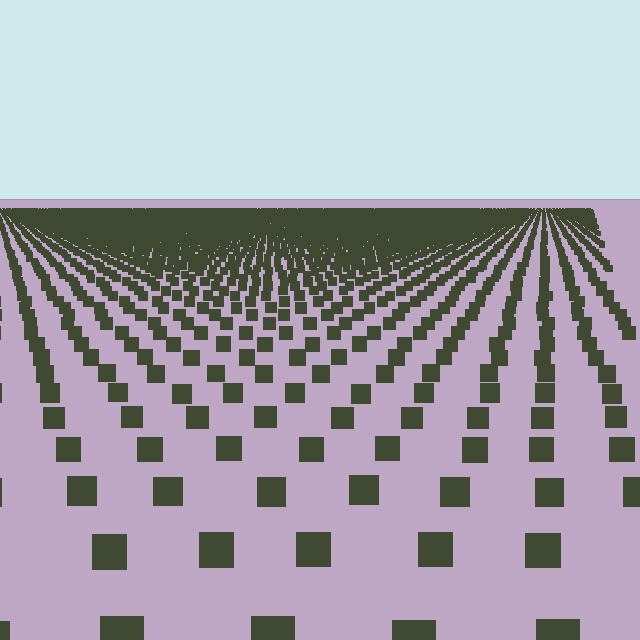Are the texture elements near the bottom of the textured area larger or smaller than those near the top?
Larger. Near the bottom, elements are closer to the viewer and appear at a bigger on-screen size.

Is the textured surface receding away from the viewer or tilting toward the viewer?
The surface is receding away from the viewer. Texture elements get smaller and denser toward the top.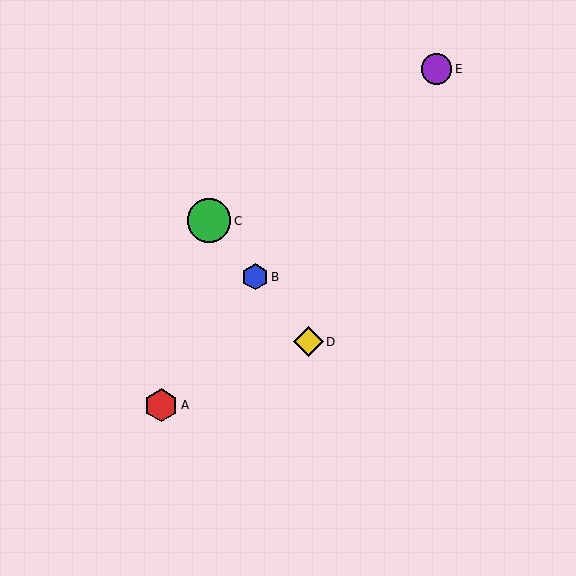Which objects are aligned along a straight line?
Objects B, C, D are aligned along a straight line.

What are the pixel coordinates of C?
Object C is at (209, 221).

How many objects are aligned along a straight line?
3 objects (B, C, D) are aligned along a straight line.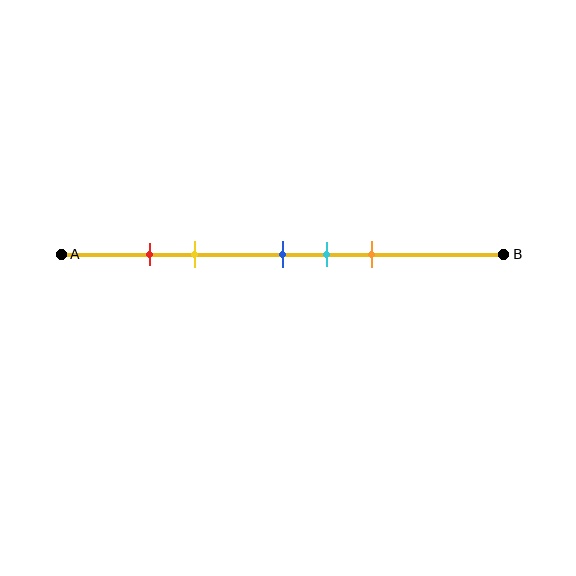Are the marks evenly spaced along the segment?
No, the marks are not evenly spaced.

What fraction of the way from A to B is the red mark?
The red mark is approximately 20% (0.2) of the way from A to B.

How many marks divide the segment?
There are 5 marks dividing the segment.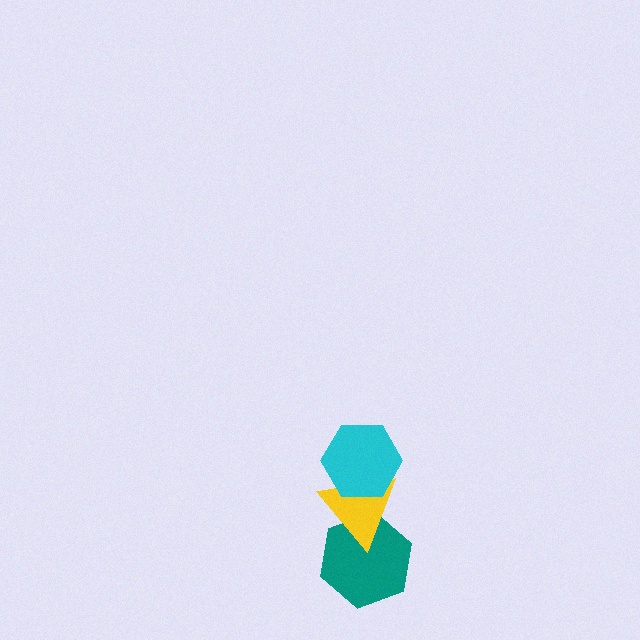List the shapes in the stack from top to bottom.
From top to bottom: the cyan hexagon, the yellow triangle, the teal hexagon.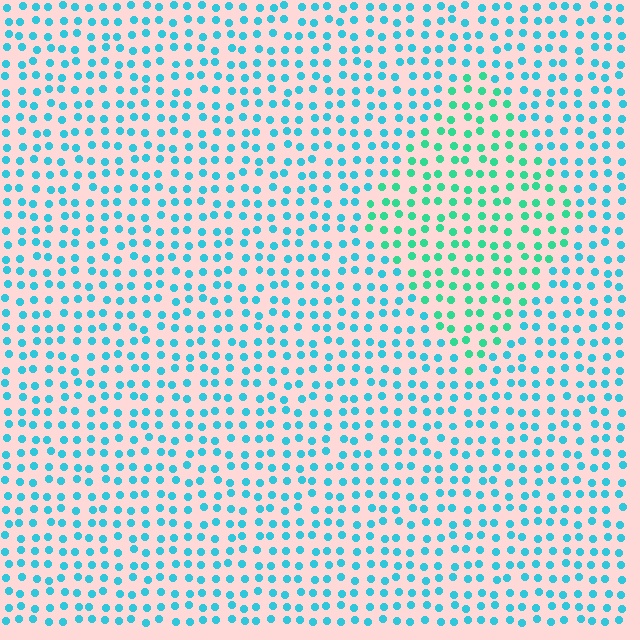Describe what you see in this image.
The image is filled with small cyan elements in a uniform arrangement. A diamond-shaped region is visible where the elements are tinted to a slightly different hue, forming a subtle color boundary.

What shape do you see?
I see a diamond.